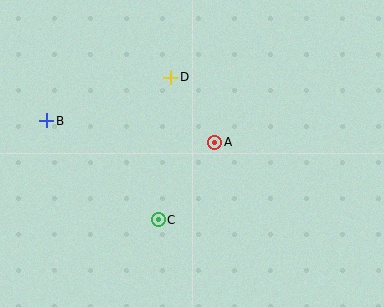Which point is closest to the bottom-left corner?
Point C is closest to the bottom-left corner.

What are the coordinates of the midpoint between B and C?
The midpoint between B and C is at (102, 170).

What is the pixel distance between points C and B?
The distance between C and B is 149 pixels.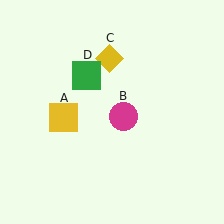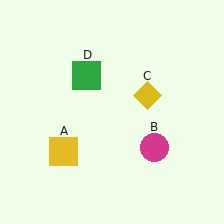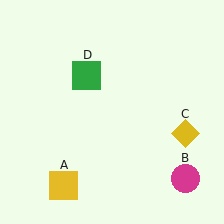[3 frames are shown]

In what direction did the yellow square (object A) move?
The yellow square (object A) moved down.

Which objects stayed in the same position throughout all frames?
Green square (object D) remained stationary.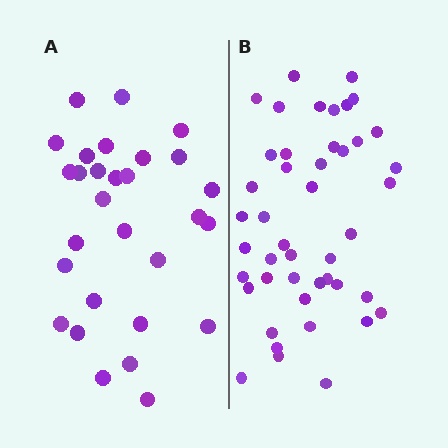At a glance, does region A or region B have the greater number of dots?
Region B (the right region) has more dots.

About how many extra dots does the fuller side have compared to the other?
Region B has approximately 15 more dots than region A.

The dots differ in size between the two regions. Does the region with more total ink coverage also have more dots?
No. Region A has more total ink coverage because its dots are larger, but region B actually contains more individual dots. Total area can be misleading — the number of items is what matters here.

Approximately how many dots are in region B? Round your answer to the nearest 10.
About 40 dots. (The exact count is 45, which rounds to 40.)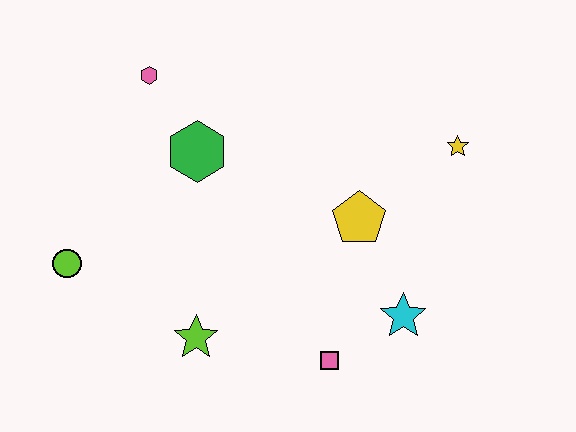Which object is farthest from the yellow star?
The lime circle is farthest from the yellow star.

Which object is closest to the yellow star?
The yellow pentagon is closest to the yellow star.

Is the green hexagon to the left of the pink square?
Yes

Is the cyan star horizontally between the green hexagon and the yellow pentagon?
No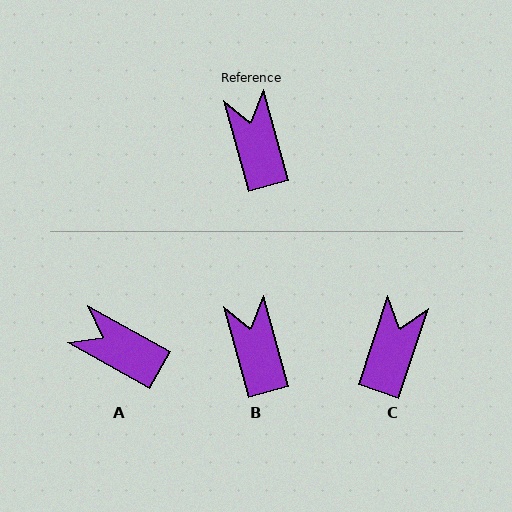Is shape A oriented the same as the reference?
No, it is off by about 45 degrees.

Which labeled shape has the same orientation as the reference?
B.